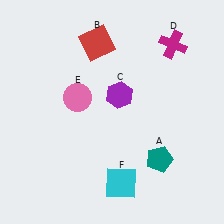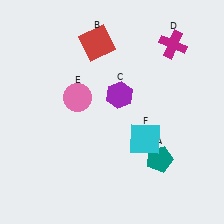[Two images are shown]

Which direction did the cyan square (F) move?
The cyan square (F) moved up.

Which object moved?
The cyan square (F) moved up.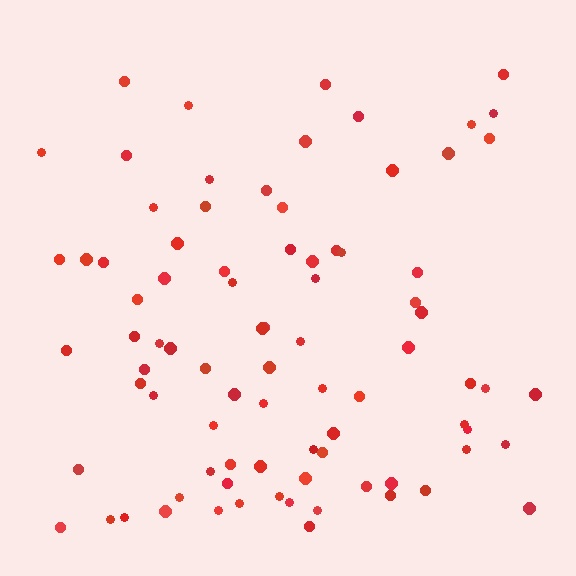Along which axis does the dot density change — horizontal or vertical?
Vertical.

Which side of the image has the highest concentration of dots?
The bottom.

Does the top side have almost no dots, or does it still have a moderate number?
Still a moderate number, just noticeably fewer than the bottom.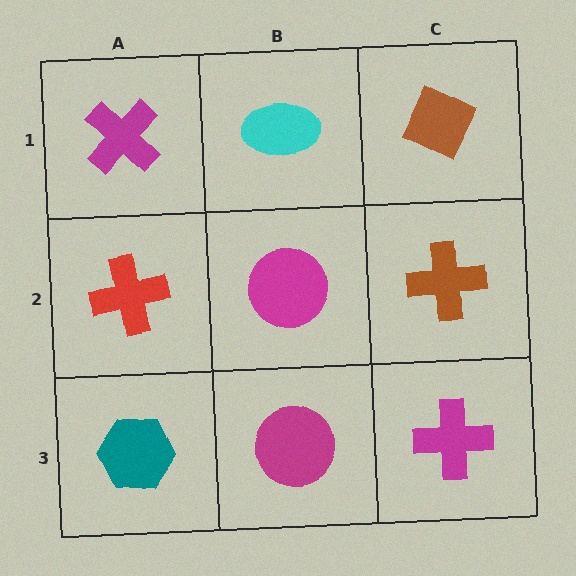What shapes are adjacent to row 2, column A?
A magenta cross (row 1, column A), a teal hexagon (row 3, column A), a magenta circle (row 2, column B).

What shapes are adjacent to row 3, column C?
A brown cross (row 2, column C), a magenta circle (row 3, column B).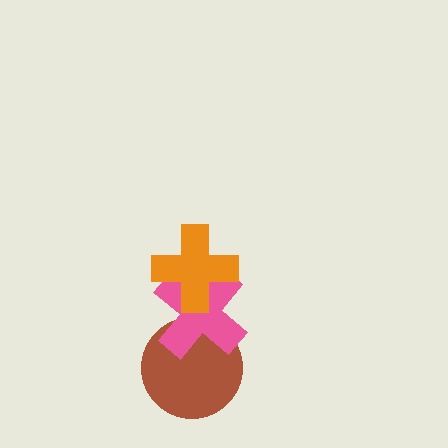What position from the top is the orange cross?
The orange cross is 1st from the top.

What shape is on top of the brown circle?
The pink cross is on top of the brown circle.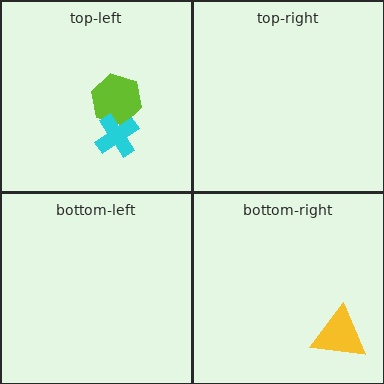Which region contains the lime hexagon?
The top-left region.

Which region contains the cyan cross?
The top-left region.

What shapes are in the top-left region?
The lime hexagon, the cyan cross.